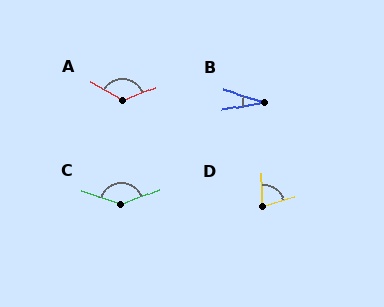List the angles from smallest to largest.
B (27°), D (76°), A (126°), C (139°).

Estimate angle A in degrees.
Approximately 126 degrees.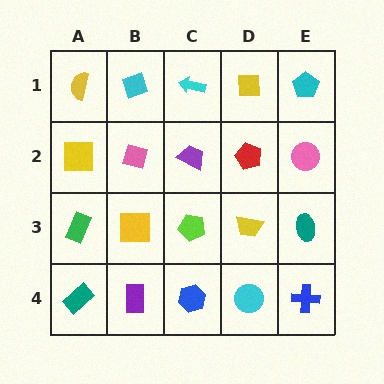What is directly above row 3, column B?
A pink square.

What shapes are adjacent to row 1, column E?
A pink circle (row 2, column E), a yellow square (row 1, column D).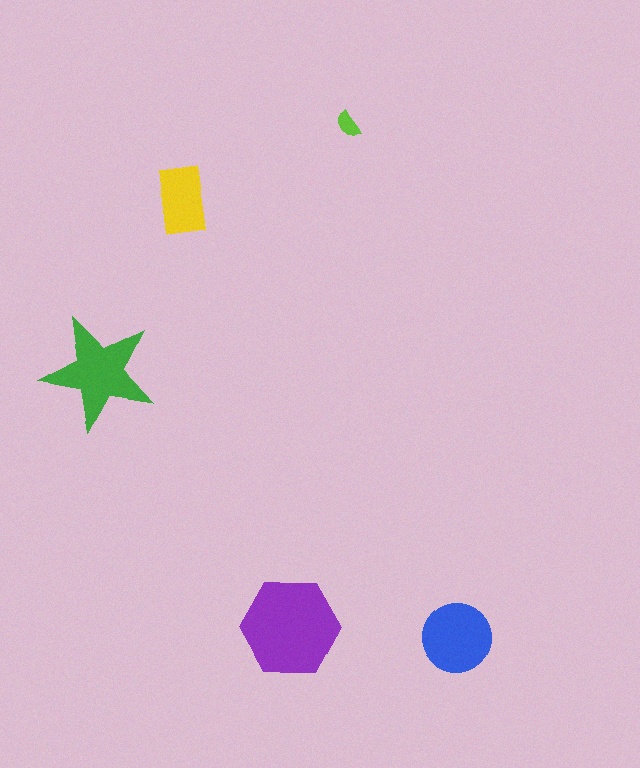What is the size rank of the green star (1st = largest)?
2nd.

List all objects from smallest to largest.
The lime semicircle, the yellow rectangle, the blue circle, the green star, the purple hexagon.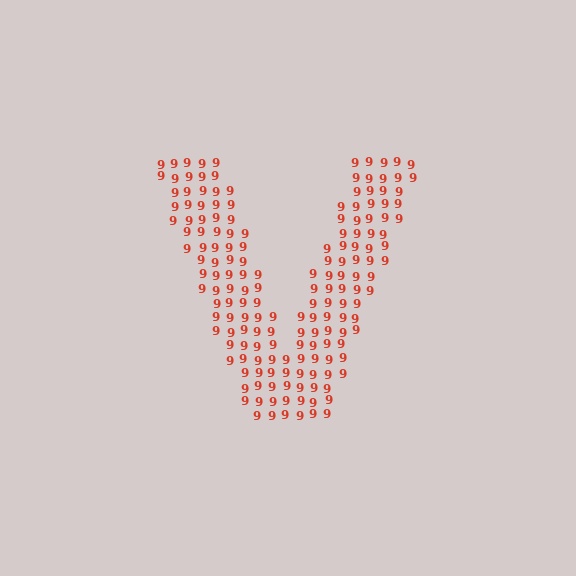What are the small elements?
The small elements are digit 9's.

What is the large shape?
The large shape is the letter V.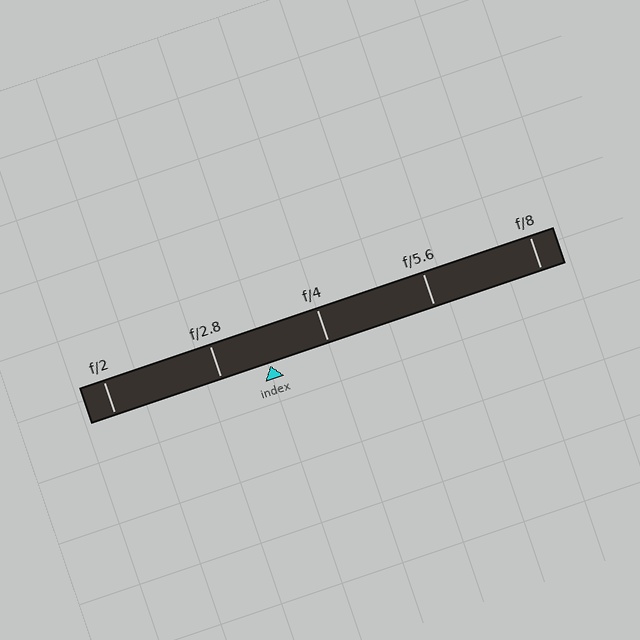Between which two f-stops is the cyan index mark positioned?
The index mark is between f/2.8 and f/4.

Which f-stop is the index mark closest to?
The index mark is closest to f/2.8.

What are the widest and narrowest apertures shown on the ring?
The widest aperture shown is f/2 and the narrowest is f/8.